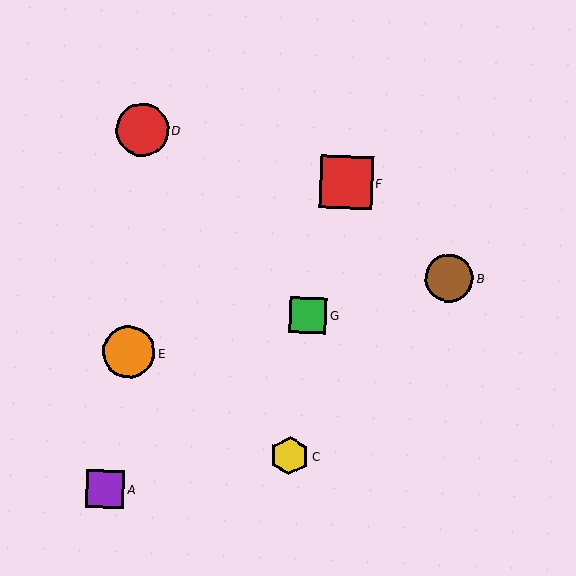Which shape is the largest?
The red square (labeled F) is the largest.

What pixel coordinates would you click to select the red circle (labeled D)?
Click at (142, 130) to select the red circle D.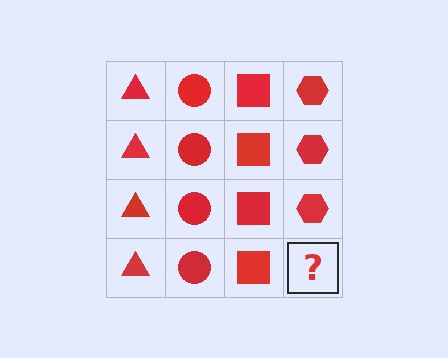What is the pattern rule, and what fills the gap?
The rule is that each column has a consistent shape. The gap should be filled with a red hexagon.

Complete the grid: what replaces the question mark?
The question mark should be replaced with a red hexagon.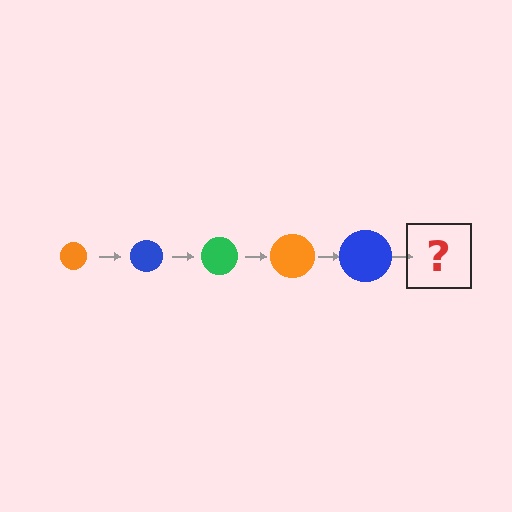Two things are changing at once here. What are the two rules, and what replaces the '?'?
The two rules are that the circle grows larger each step and the color cycles through orange, blue, and green. The '?' should be a green circle, larger than the previous one.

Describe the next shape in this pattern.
It should be a green circle, larger than the previous one.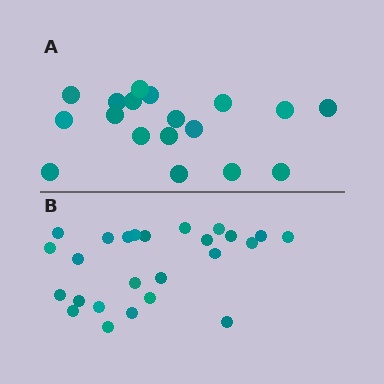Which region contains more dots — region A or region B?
Region B (the bottom region) has more dots.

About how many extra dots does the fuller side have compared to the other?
Region B has roughly 8 or so more dots than region A.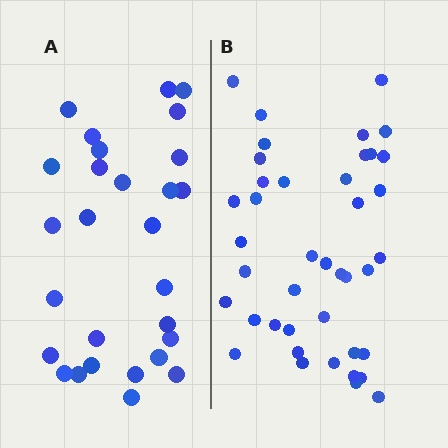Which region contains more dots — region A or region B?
Region B (the right region) has more dots.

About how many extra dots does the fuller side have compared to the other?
Region B has approximately 15 more dots than region A.